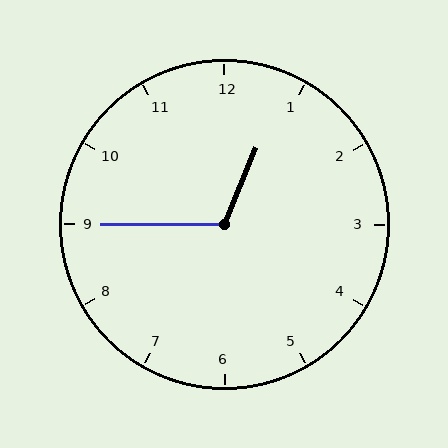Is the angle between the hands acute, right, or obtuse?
It is obtuse.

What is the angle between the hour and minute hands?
Approximately 112 degrees.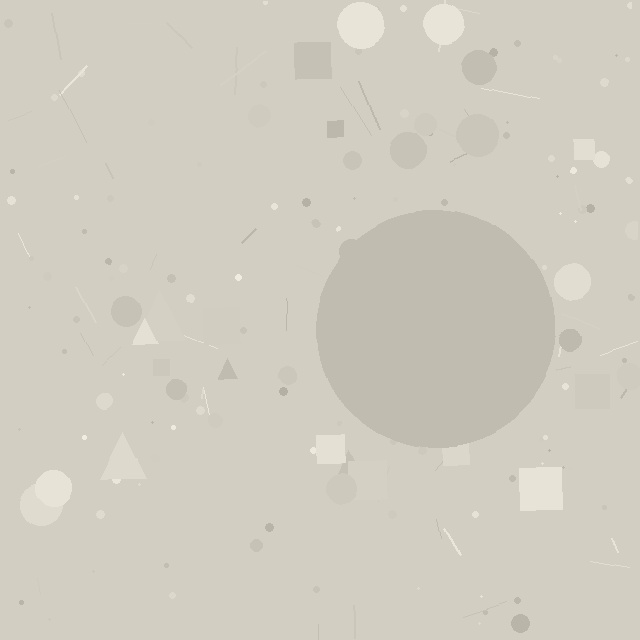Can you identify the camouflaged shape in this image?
The camouflaged shape is a circle.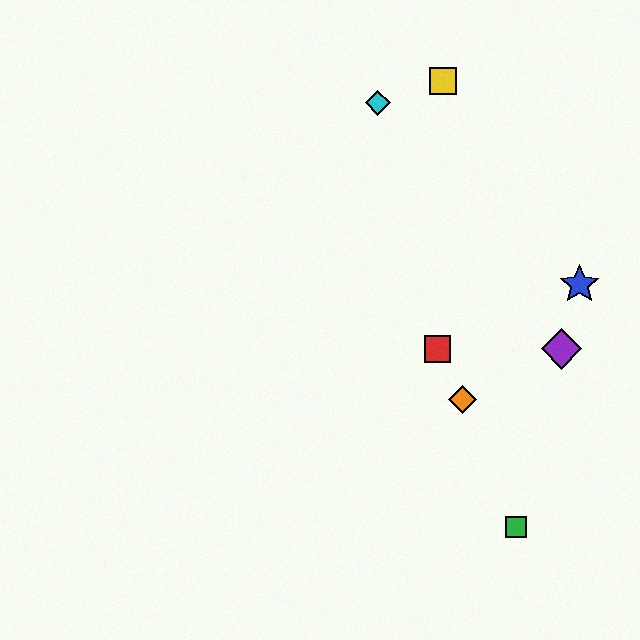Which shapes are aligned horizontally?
The red square, the purple diamond are aligned horizontally.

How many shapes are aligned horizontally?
2 shapes (the red square, the purple diamond) are aligned horizontally.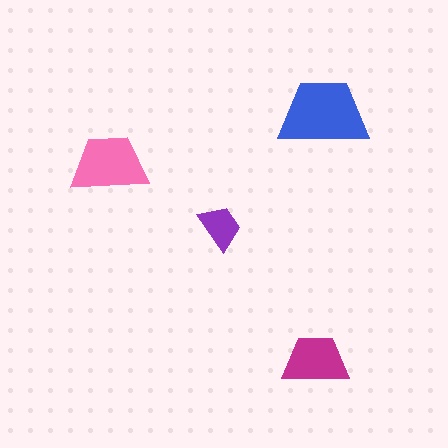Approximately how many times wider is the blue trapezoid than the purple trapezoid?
About 2 times wider.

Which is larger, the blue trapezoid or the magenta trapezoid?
The blue one.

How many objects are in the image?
There are 4 objects in the image.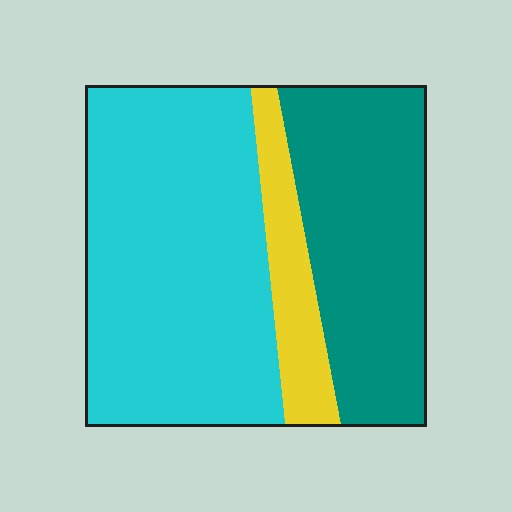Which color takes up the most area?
Cyan, at roughly 55%.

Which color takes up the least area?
Yellow, at roughly 10%.